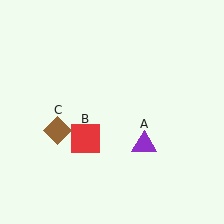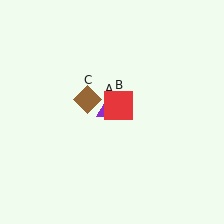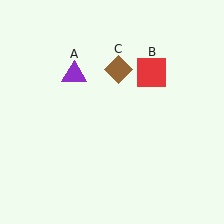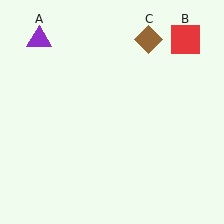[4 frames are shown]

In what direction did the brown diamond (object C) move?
The brown diamond (object C) moved up and to the right.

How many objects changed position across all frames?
3 objects changed position: purple triangle (object A), red square (object B), brown diamond (object C).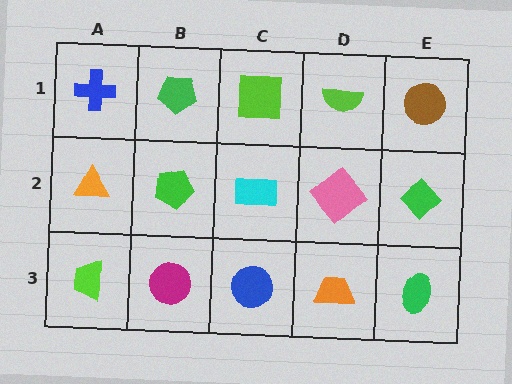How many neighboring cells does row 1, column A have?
2.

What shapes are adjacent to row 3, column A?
An orange triangle (row 2, column A), a magenta circle (row 3, column B).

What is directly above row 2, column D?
A lime semicircle.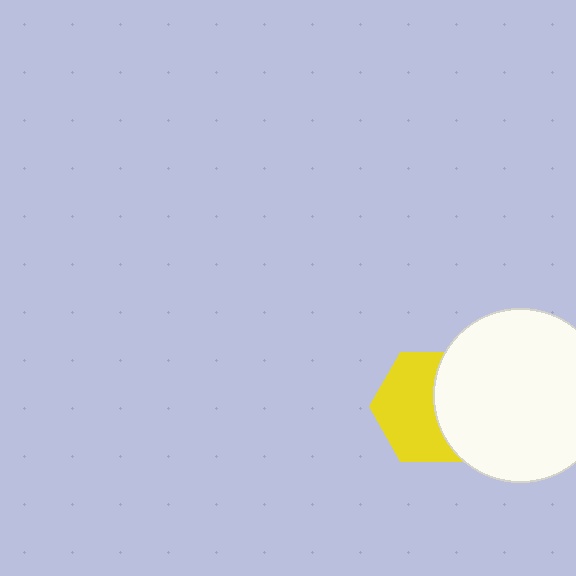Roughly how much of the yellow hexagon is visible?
About half of it is visible (roughly 58%).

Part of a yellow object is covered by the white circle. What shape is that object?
It is a hexagon.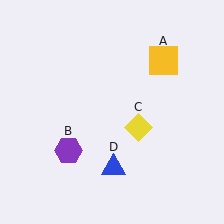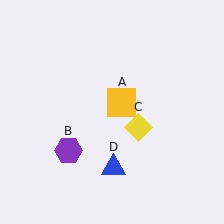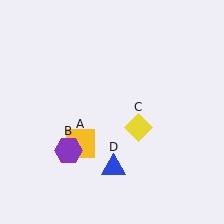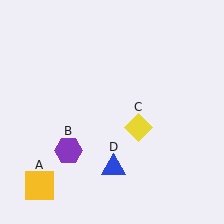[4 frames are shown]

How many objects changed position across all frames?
1 object changed position: yellow square (object A).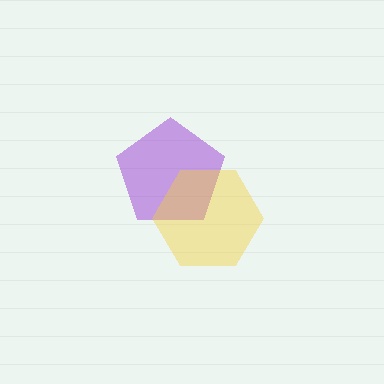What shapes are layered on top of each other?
The layered shapes are: a purple pentagon, a yellow hexagon.